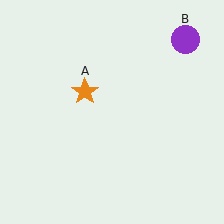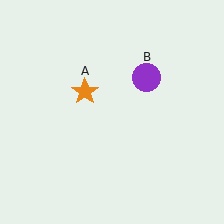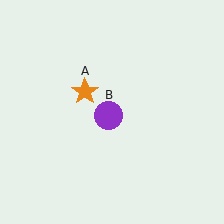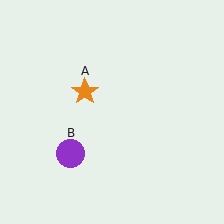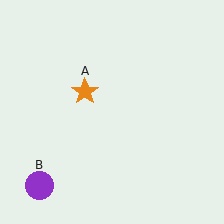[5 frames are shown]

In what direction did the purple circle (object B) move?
The purple circle (object B) moved down and to the left.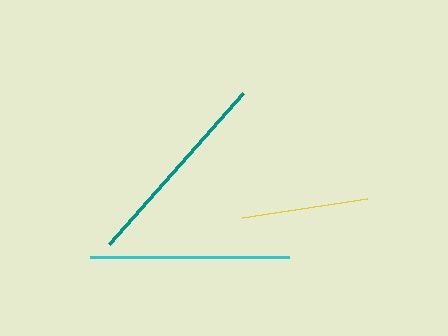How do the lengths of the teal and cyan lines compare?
The teal and cyan lines are approximately the same length.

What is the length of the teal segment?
The teal segment is approximately 202 pixels long.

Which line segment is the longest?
The teal line is the longest at approximately 202 pixels.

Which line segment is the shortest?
The yellow line is the shortest at approximately 127 pixels.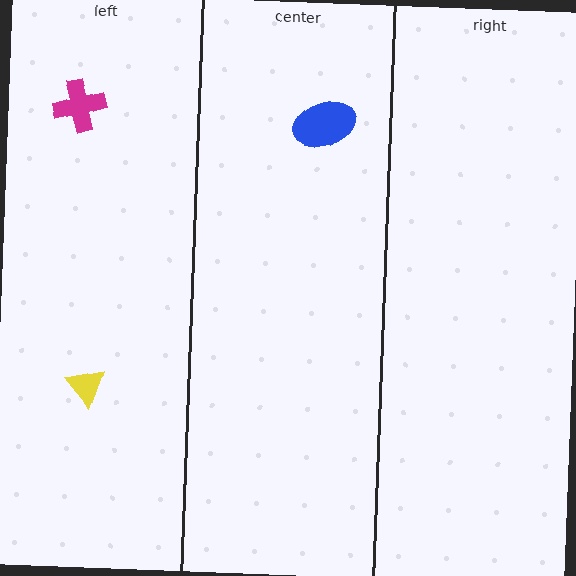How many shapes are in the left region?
2.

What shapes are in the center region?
The blue ellipse.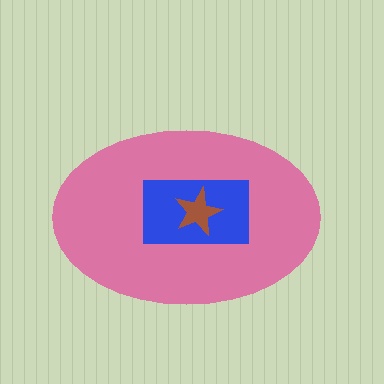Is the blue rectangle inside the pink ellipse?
Yes.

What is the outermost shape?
The pink ellipse.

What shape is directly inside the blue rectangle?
The brown star.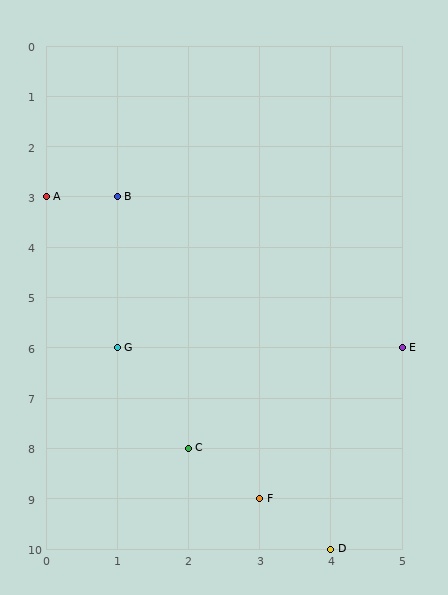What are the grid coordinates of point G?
Point G is at grid coordinates (1, 6).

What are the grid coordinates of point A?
Point A is at grid coordinates (0, 3).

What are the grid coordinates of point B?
Point B is at grid coordinates (1, 3).